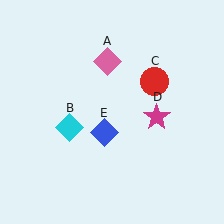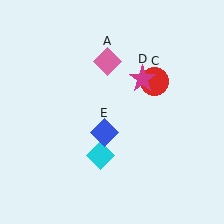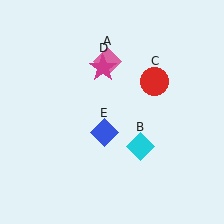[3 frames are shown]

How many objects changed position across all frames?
2 objects changed position: cyan diamond (object B), magenta star (object D).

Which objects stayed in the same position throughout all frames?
Pink diamond (object A) and red circle (object C) and blue diamond (object E) remained stationary.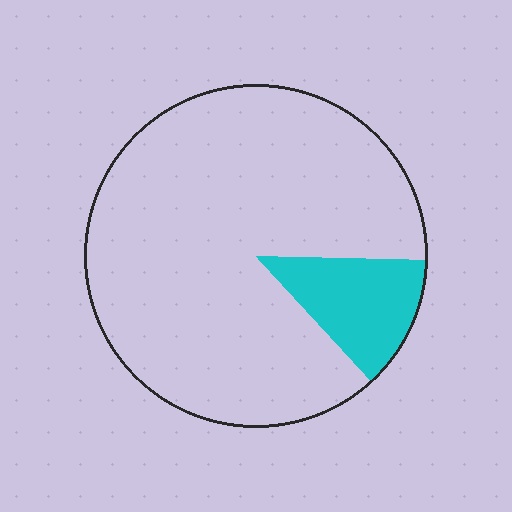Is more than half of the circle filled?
No.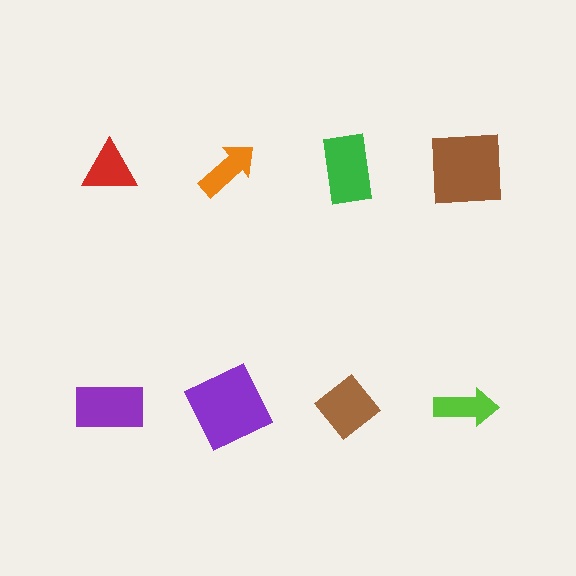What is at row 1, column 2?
An orange arrow.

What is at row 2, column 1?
A purple rectangle.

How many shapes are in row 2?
4 shapes.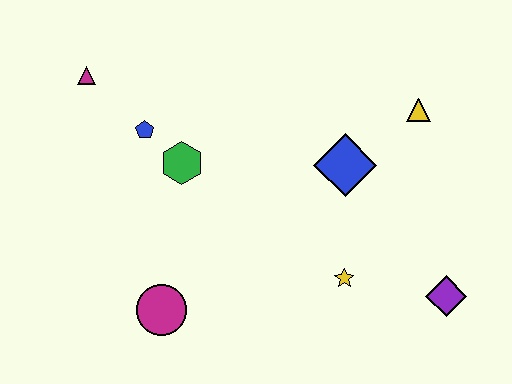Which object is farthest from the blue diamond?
The magenta triangle is farthest from the blue diamond.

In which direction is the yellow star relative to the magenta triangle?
The yellow star is to the right of the magenta triangle.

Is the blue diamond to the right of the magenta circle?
Yes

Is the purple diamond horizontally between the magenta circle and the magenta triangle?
No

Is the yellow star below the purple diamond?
No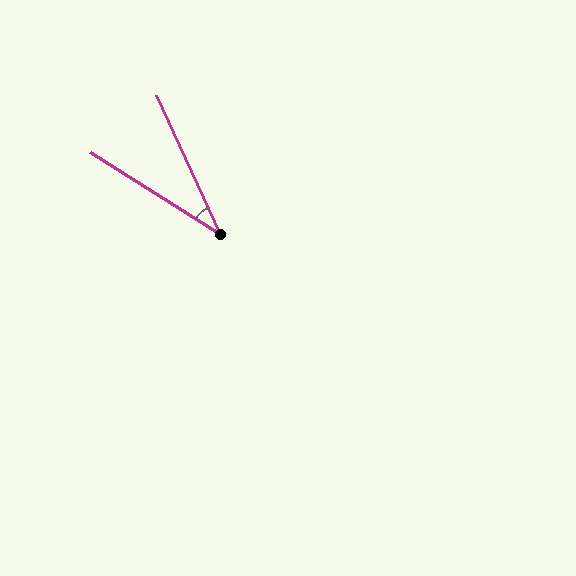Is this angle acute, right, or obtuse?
It is acute.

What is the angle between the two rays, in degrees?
Approximately 33 degrees.